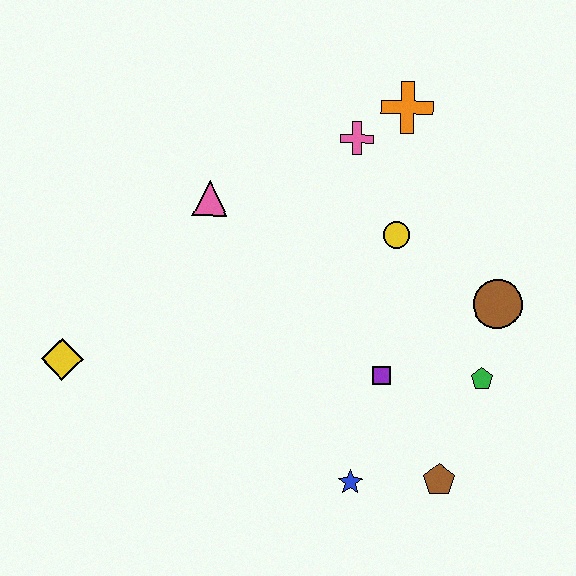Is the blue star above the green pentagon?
No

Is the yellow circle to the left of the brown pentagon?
Yes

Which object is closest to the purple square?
The green pentagon is closest to the purple square.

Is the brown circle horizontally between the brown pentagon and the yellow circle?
No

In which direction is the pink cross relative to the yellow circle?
The pink cross is above the yellow circle.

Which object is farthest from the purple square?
The yellow diamond is farthest from the purple square.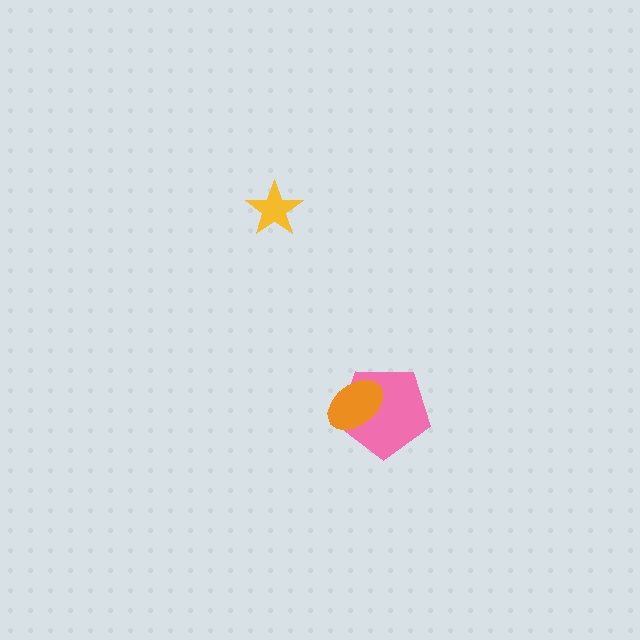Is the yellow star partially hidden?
No, no other shape covers it.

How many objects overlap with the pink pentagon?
1 object overlaps with the pink pentagon.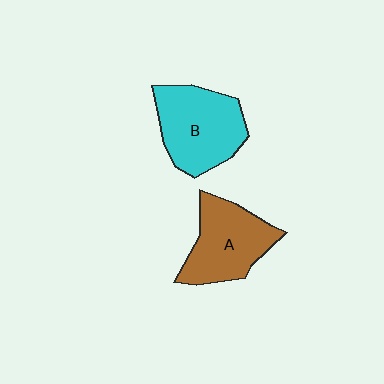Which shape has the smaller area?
Shape A (brown).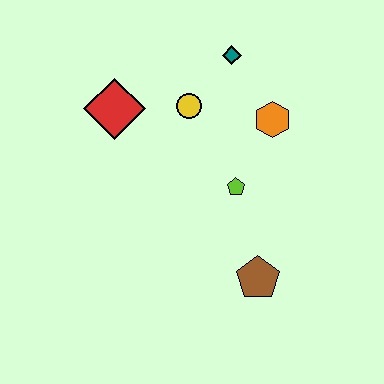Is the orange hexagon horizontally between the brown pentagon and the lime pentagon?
No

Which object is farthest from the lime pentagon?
The red diamond is farthest from the lime pentagon.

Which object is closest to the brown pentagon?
The lime pentagon is closest to the brown pentagon.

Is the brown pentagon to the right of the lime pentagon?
Yes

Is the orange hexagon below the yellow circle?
Yes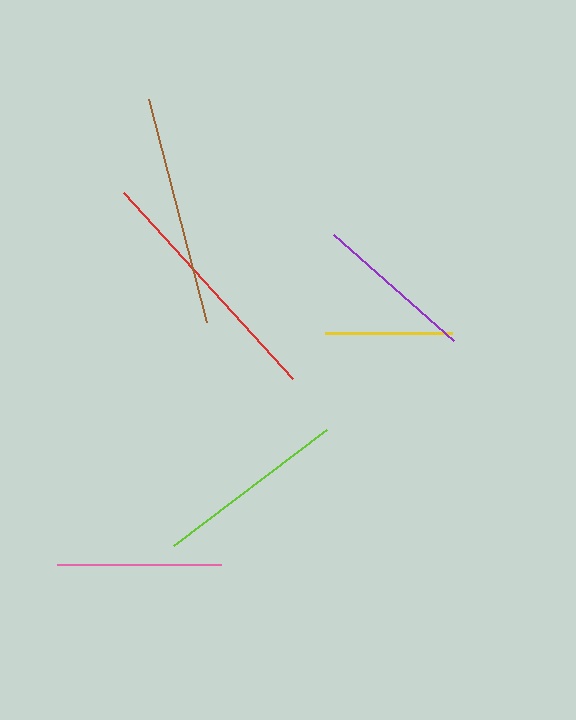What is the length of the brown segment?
The brown segment is approximately 230 pixels long.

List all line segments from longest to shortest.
From longest to shortest: red, brown, lime, pink, purple, yellow.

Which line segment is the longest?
The red line is the longest at approximately 251 pixels.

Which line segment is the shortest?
The yellow line is the shortest at approximately 128 pixels.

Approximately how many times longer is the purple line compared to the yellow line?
The purple line is approximately 1.3 times the length of the yellow line.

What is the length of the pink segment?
The pink segment is approximately 164 pixels long.